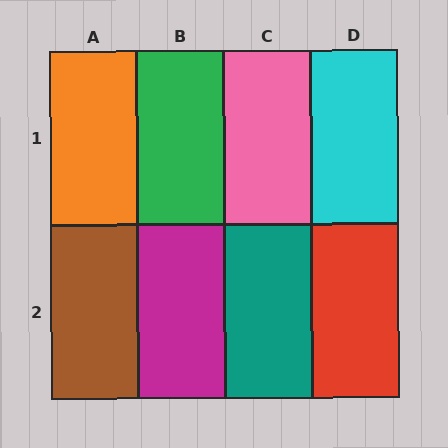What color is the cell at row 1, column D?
Cyan.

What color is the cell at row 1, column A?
Orange.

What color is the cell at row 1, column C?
Pink.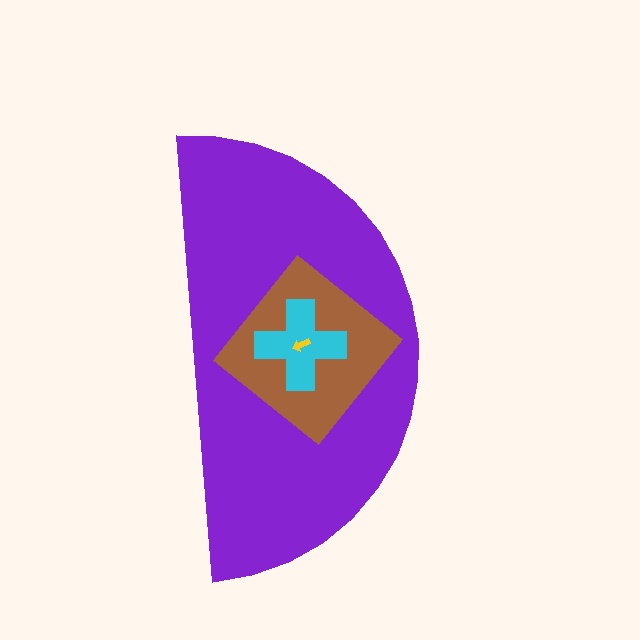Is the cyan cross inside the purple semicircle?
Yes.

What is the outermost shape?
The purple semicircle.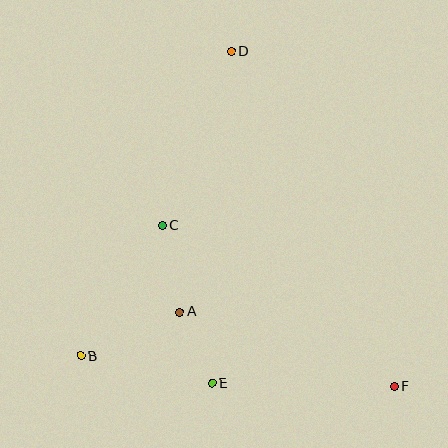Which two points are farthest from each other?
Points D and F are farthest from each other.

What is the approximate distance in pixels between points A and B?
The distance between A and B is approximately 108 pixels.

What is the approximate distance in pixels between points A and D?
The distance between A and D is approximately 266 pixels.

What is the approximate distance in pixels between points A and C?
The distance between A and C is approximately 88 pixels.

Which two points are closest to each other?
Points A and E are closest to each other.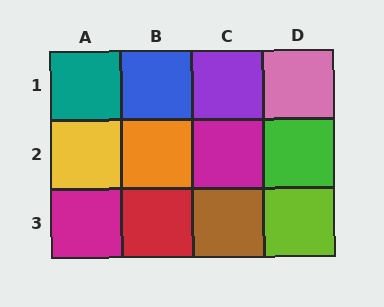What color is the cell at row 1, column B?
Blue.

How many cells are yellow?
1 cell is yellow.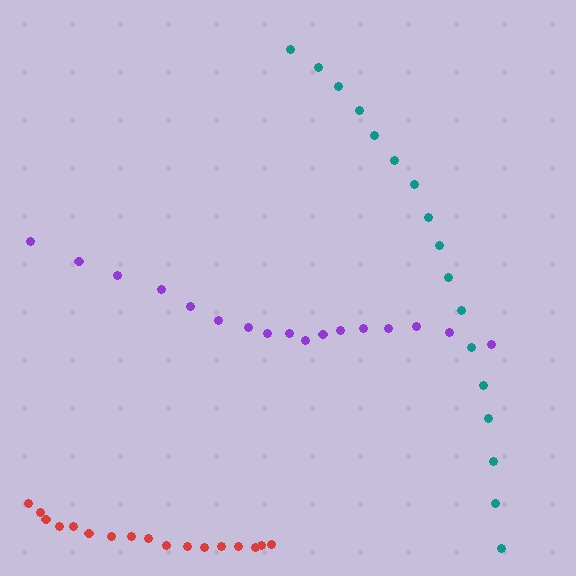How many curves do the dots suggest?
There are 3 distinct paths.